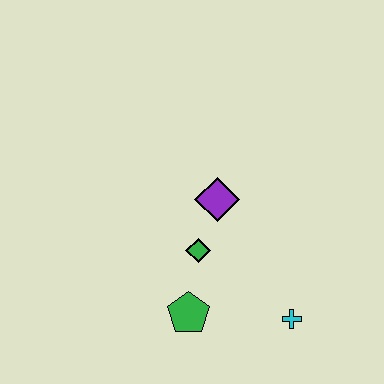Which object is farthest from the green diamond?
The cyan cross is farthest from the green diamond.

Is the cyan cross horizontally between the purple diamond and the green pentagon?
No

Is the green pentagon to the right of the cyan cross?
No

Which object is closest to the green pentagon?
The green diamond is closest to the green pentagon.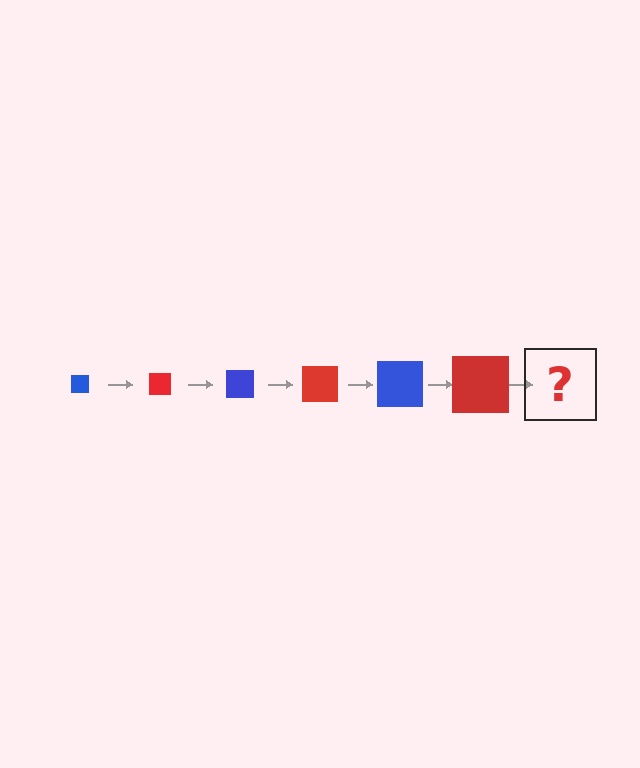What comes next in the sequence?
The next element should be a blue square, larger than the previous one.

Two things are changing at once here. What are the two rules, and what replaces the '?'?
The two rules are that the square grows larger each step and the color cycles through blue and red. The '?' should be a blue square, larger than the previous one.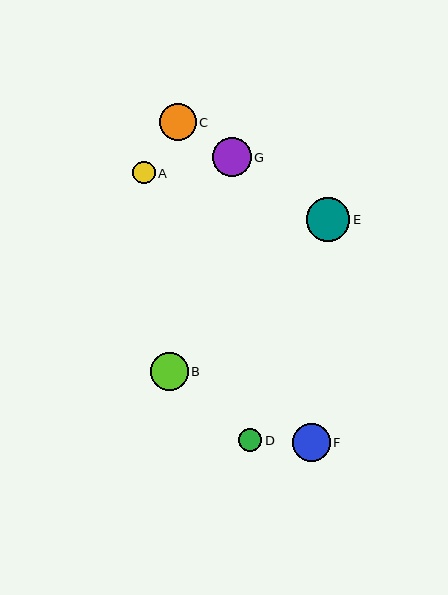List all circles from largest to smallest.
From largest to smallest: E, G, B, F, C, D, A.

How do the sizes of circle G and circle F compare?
Circle G and circle F are approximately the same size.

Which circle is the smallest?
Circle A is the smallest with a size of approximately 23 pixels.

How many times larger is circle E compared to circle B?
Circle E is approximately 1.2 times the size of circle B.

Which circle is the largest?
Circle E is the largest with a size of approximately 43 pixels.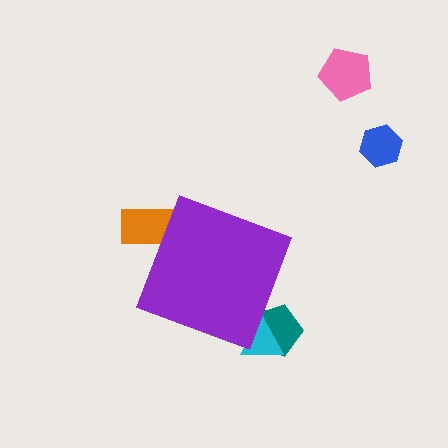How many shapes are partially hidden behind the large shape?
3 shapes are partially hidden.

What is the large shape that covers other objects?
A purple diamond.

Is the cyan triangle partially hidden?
Yes, the cyan triangle is partially hidden behind the purple diamond.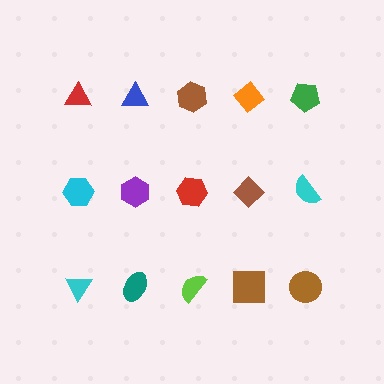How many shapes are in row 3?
5 shapes.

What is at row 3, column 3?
A lime semicircle.